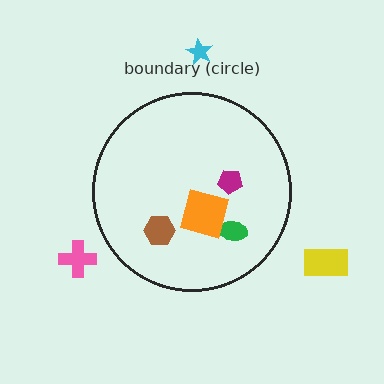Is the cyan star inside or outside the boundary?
Outside.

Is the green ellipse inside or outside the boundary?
Inside.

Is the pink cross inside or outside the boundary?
Outside.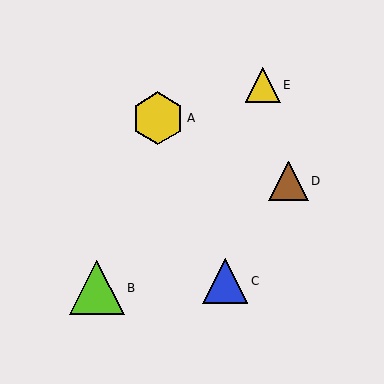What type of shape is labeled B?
Shape B is a lime triangle.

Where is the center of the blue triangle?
The center of the blue triangle is at (225, 281).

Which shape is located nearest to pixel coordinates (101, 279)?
The lime triangle (labeled B) at (97, 288) is nearest to that location.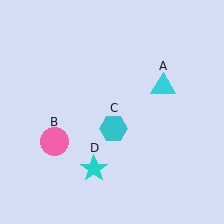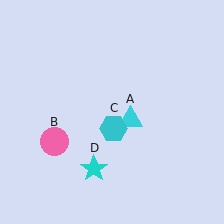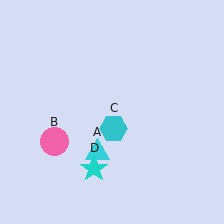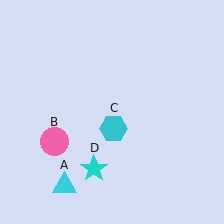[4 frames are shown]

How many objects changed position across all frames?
1 object changed position: cyan triangle (object A).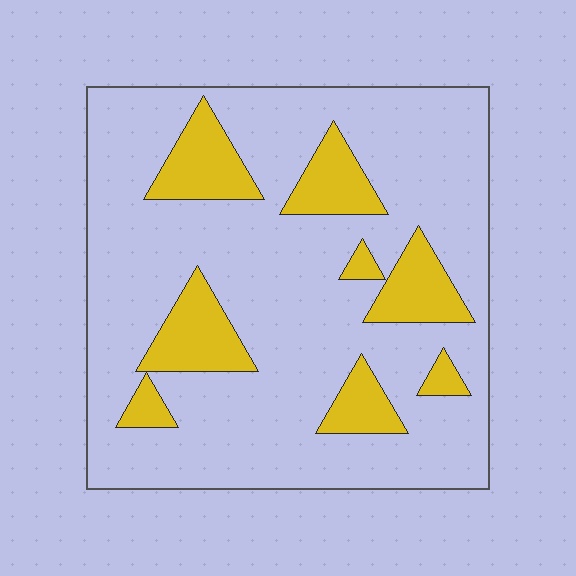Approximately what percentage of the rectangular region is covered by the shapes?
Approximately 20%.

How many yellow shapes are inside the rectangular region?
8.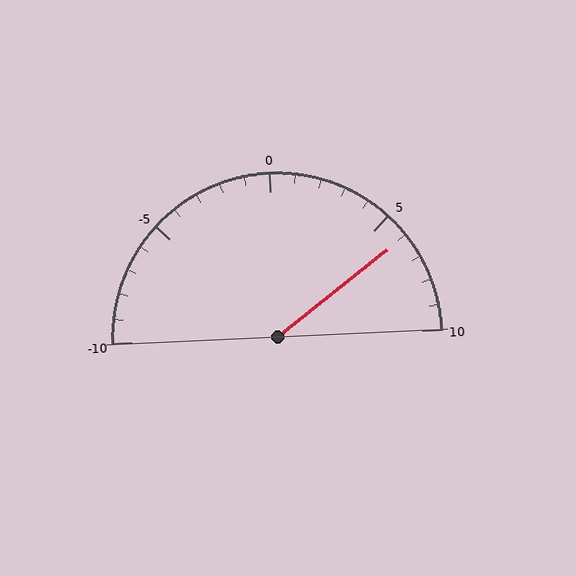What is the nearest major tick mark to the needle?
The nearest major tick mark is 5.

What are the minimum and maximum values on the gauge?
The gauge ranges from -10 to 10.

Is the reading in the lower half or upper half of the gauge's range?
The reading is in the upper half of the range (-10 to 10).